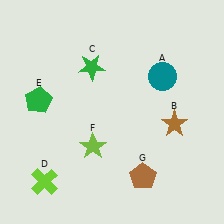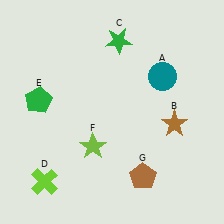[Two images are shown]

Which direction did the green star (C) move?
The green star (C) moved right.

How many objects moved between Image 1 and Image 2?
1 object moved between the two images.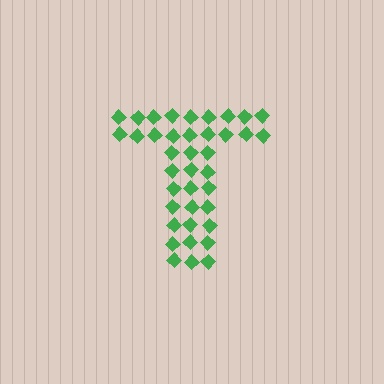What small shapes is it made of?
It is made of small diamonds.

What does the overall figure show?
The overall figure shows the letter T.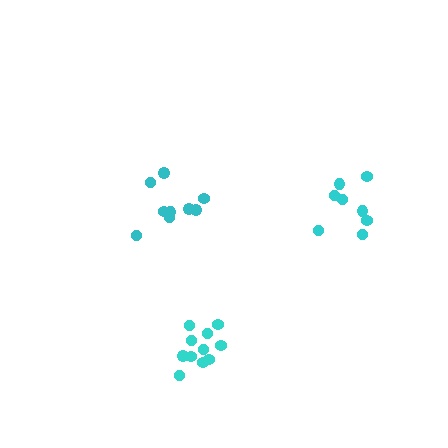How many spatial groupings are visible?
There are 3 spatial groupings.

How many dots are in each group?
Group 1: 9 dots, Group 2: 11 dots, Group 3: 8 dots (28 total).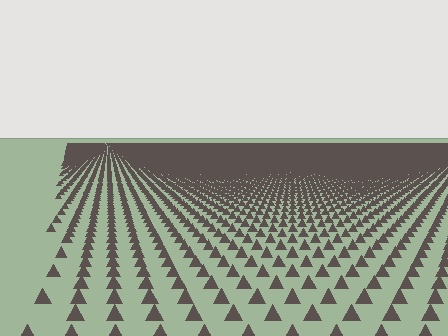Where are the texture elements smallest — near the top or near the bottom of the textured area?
Near the top.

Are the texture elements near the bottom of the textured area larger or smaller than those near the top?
Larger. Near the bottom, elements are closer to the viewer and appear at a bigger on-screen size.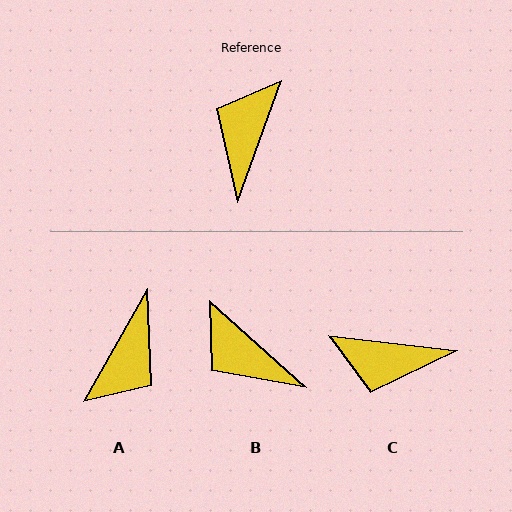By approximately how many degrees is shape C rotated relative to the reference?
Approximately 103 degrees counter-clockwise.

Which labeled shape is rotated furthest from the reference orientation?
A, about 170 degrees away.